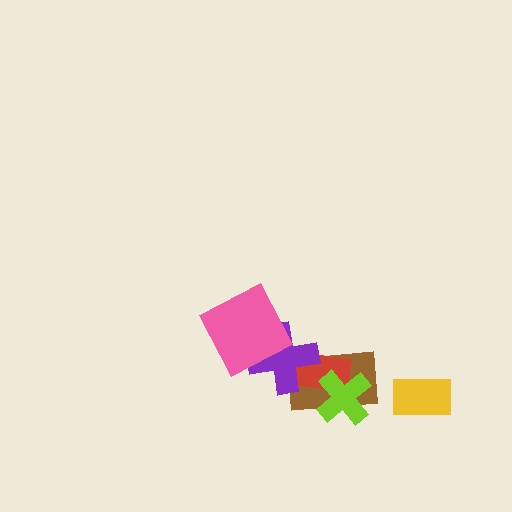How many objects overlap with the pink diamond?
1 object overlaps with the pink diamond.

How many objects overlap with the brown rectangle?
3 objects overlap with the brown rectangle.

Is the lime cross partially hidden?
No, no other shape covers it.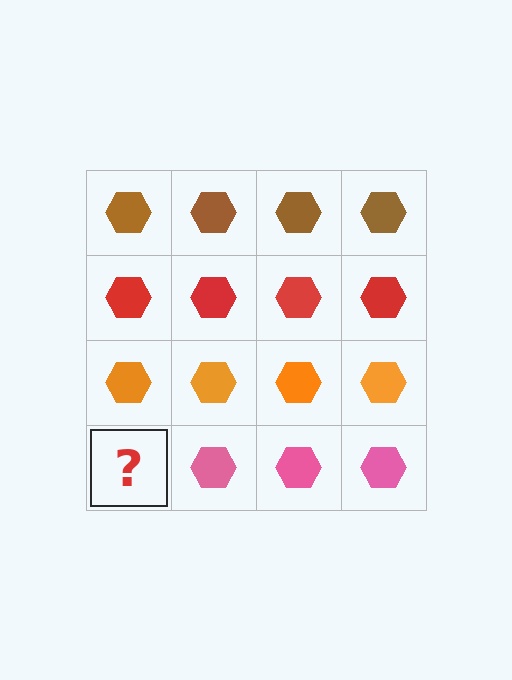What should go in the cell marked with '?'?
The missing cell should contain a pink hexagon.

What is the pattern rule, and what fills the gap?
The rule is that each row has a consistent color. The gap should be filled with a pink hexagon.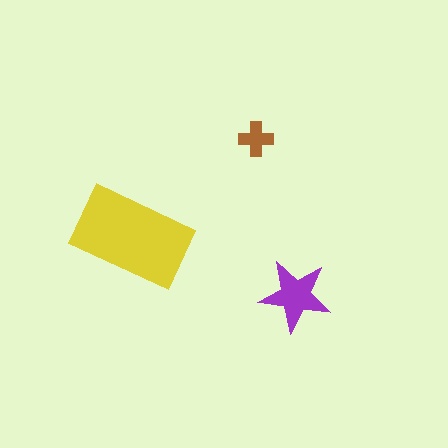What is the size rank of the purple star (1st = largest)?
2nd.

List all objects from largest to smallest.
The yellow rectangle, the purple star, the brown cross.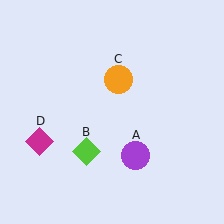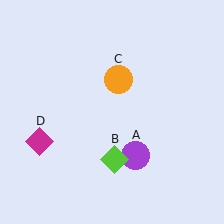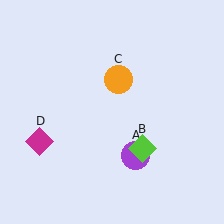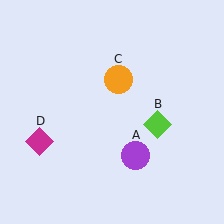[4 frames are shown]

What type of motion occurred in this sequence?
The lime diamond (object B) rotated counterclockwise around the center of the scene.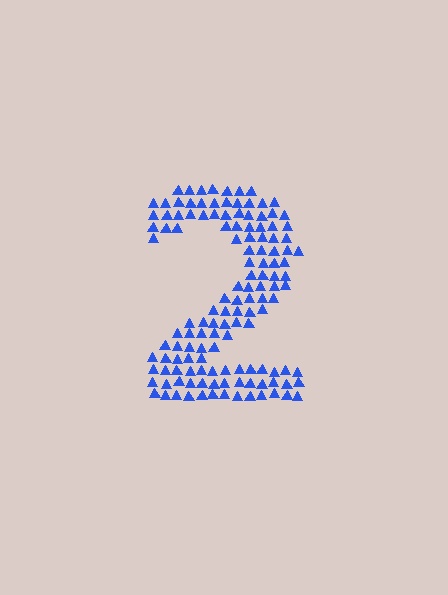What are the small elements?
The small elements are triangles.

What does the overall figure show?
The overall figure shows the digit 2.